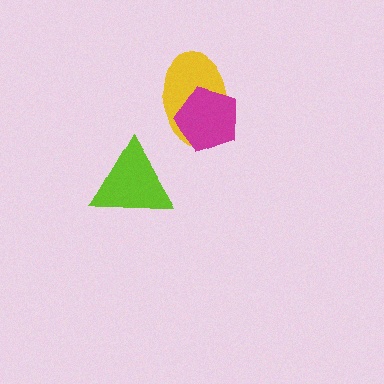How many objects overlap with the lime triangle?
0 objects overlap with the lime triangle.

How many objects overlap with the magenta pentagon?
1 object overlaps with the magenta pentagon.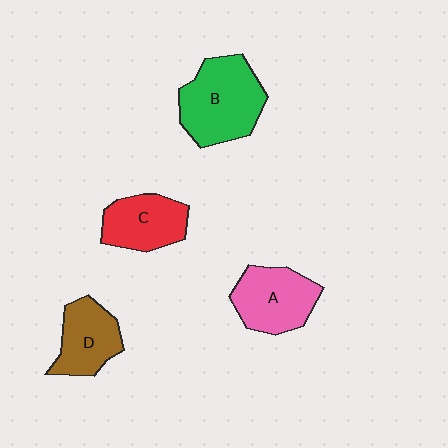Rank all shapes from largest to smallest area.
From largest to smallest: B (green), A (pink), C (red), D (brown).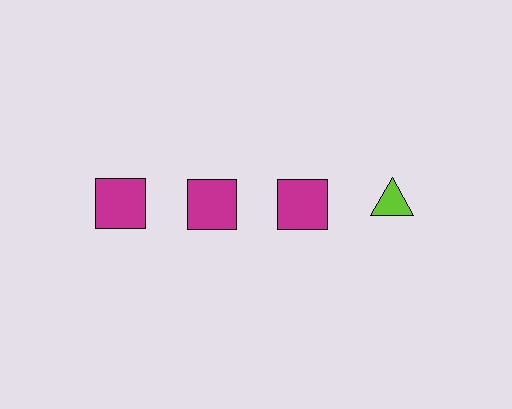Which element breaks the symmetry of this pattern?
The lime triangle in the top row, second from right column breaks the symmetry. All other shapes are magenta squares.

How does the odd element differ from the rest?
It differs in both color (lime instead of magenta) and shape (triangle instead of square).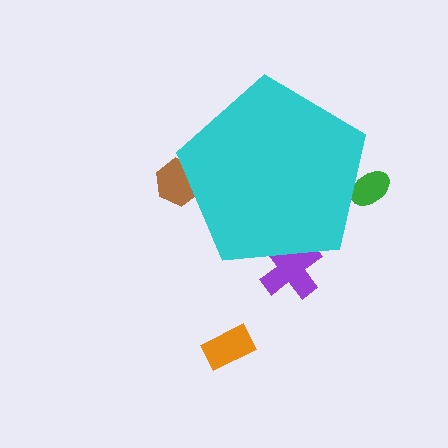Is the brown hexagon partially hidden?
Yes, the brown hexagon is partially hidden behind the cyan pentagon.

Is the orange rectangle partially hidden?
No, the orange rectangle is fully visible.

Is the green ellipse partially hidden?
Yes, the green ellipse is partially hidden behind the cyan pentagon.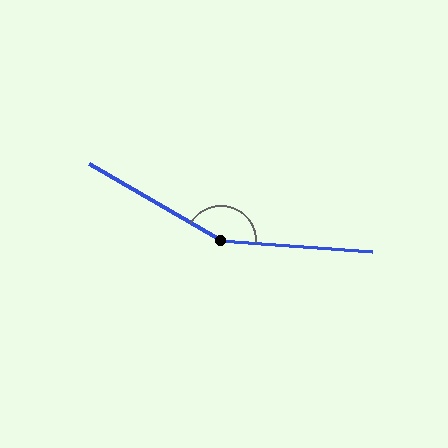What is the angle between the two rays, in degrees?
Approximately 154 degrees.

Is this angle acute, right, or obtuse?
It is obtuse.